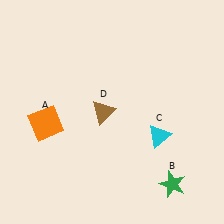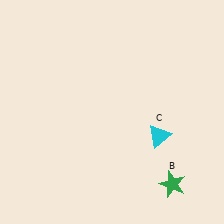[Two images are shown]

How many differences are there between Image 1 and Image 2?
There are 2 differences between the two images.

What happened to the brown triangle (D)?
The brown triangle (D) was removed in Image 2. It was in the top-left area of Image 1.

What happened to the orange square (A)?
The orange square (A) was removed in Image 2. It was in the bottom-left area of Image 1.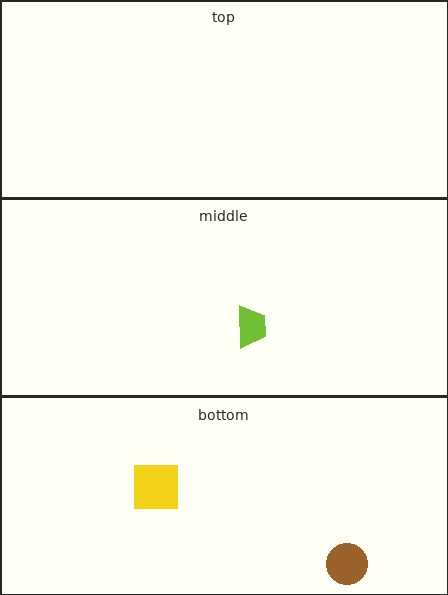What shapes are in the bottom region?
The yellow square, the brown circle.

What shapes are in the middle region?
The lime trapezoid.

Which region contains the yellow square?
The bottom region.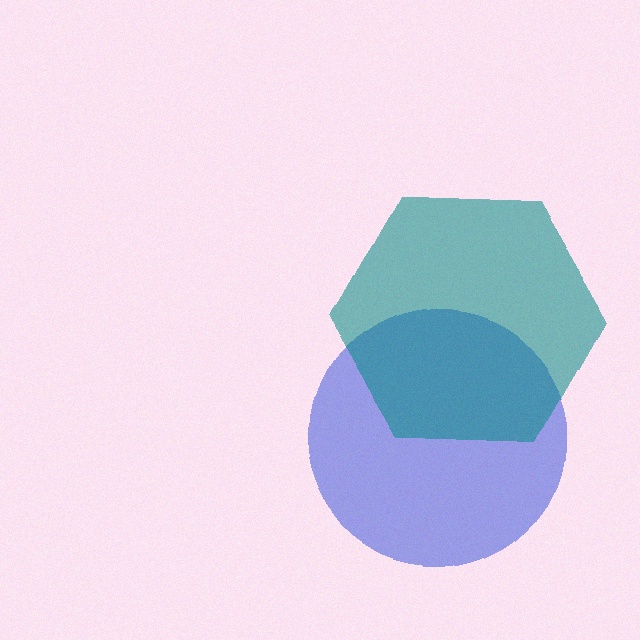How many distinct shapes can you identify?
There are 2 distinct shapes: a blue circle, a teal hexagon.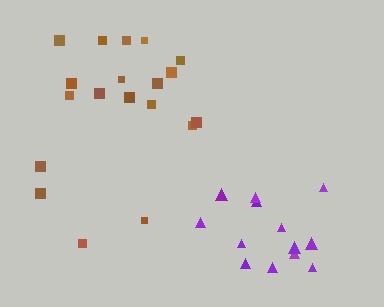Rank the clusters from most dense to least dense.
purple, brown.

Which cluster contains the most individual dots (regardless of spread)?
Brown (20).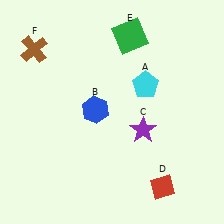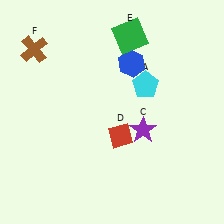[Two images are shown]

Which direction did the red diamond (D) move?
The red diamond (D) moved up.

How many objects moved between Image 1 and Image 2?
2 objects moved between the two images.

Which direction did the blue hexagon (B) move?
The blue hexagon (B) moved up.